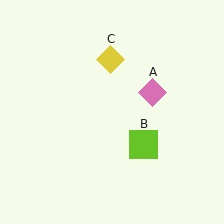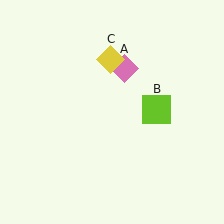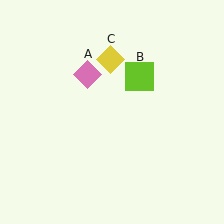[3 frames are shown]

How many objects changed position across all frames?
2 objects changed position: pink diamond (object A), lime square (object B).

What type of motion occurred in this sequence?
The pink diamond (object A), lime square (object B) rotated counterclockwise around the center of the scene.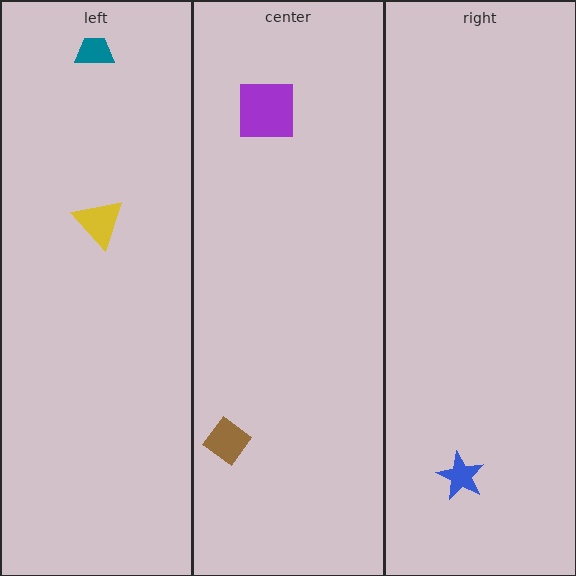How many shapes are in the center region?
2.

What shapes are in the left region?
The yellow triangle, the teal trapezoid.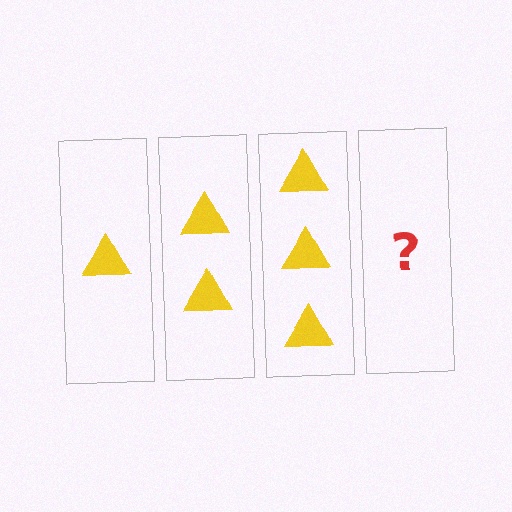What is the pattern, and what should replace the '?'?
The pattern is that each step adds one more triangle. The '?' should be 4 triangles.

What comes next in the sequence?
The next element should be 4 triangles.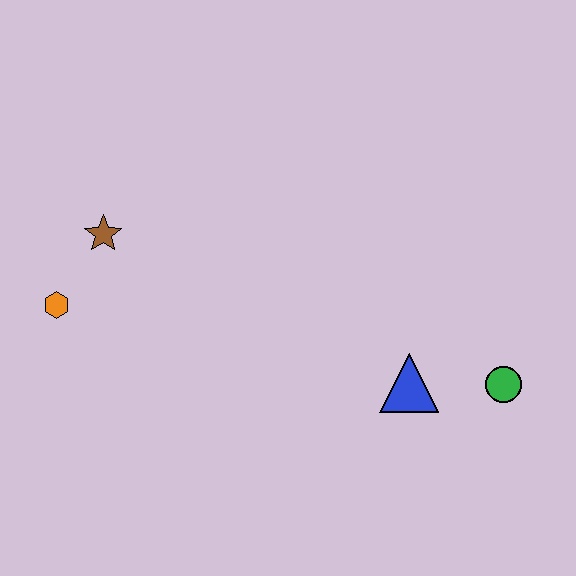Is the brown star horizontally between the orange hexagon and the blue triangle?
Yes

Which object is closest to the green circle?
The blue triangle is closest to the green circle.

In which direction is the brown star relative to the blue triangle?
The brown star is to the left of the blue triangle.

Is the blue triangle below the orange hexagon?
Yes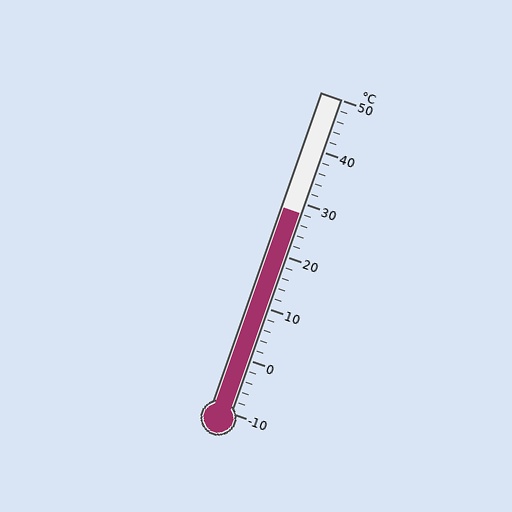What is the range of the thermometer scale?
The thermometer scale ranges from -10°C to 50°C.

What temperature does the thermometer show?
The thermometer shows approximately 28°C.